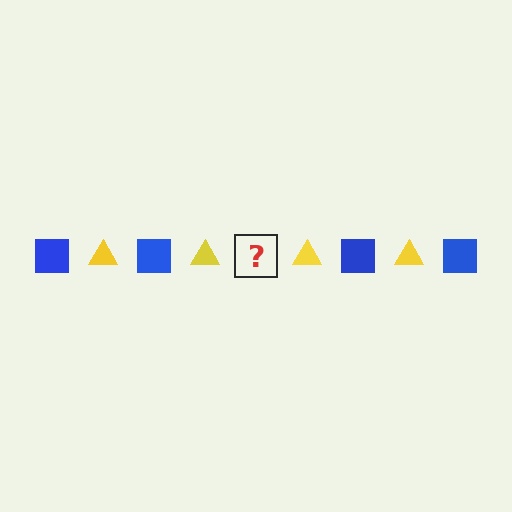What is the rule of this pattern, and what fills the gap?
The rule is that the pattern alternates between blue square and yellow triangle. The gap should be filled with a blue square.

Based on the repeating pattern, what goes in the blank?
The blank should be a blue square.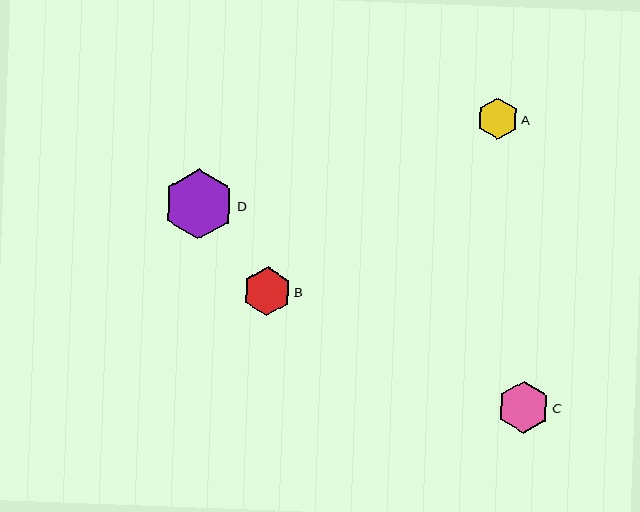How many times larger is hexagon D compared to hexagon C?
Hexagon D is approximately 1.4 times the size of hexagon C.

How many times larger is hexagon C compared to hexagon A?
Hexagon C is approximately 1.3 times the size of hexagon A.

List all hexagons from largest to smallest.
From largest to smallest: D, C, B, A.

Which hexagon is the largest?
Hexagon D is the largest with a size of approximately 70 pixels.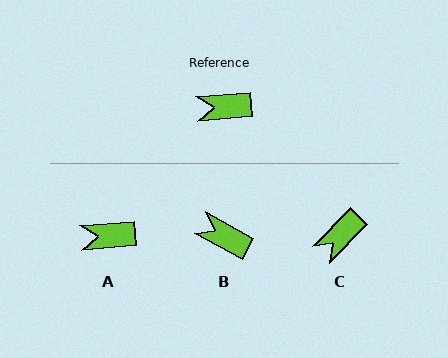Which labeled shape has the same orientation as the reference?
A.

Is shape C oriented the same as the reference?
No, it is off by about 41 degrees.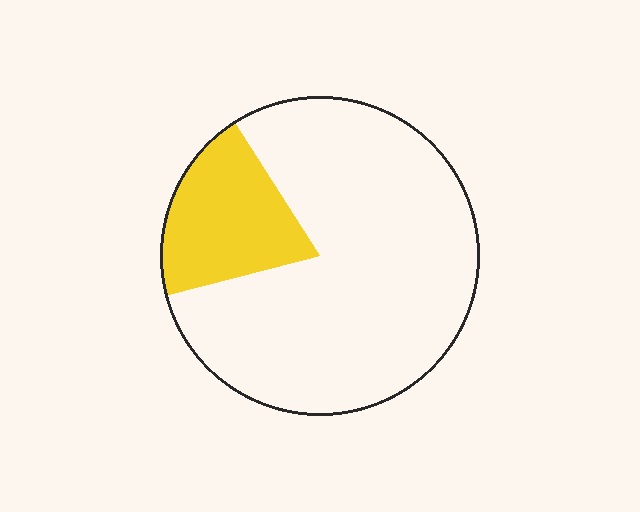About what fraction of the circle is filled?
About one fifth (1/5).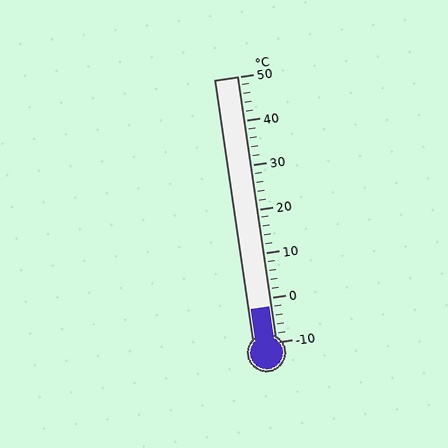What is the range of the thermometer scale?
The thermometer scale ranges from -10°C to 50°C.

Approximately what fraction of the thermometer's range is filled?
The thermometer is filled to approximately 15% of its range.